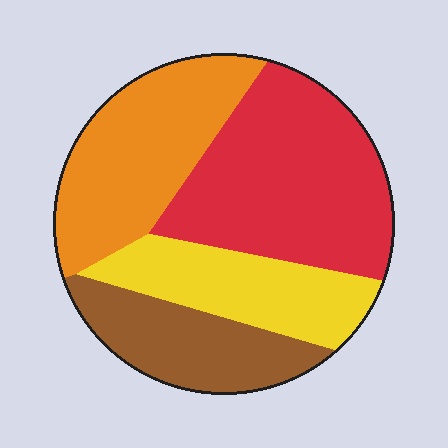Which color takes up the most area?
Red, at roughly 35%.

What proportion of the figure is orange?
Orange takes up between a quarter and a half of the figure.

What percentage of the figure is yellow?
Yellow covers 19% of the figure.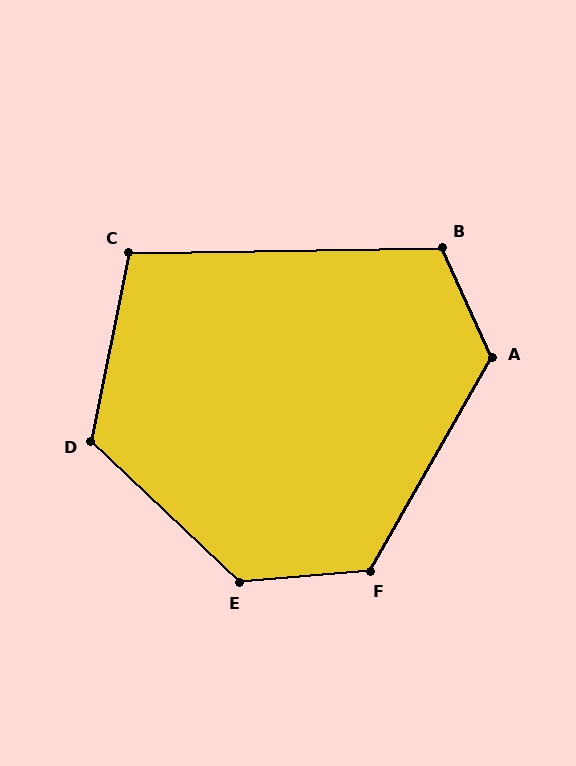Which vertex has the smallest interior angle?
C, at approximately 102 degrees.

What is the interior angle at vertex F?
Approximately 125 degrees (obtuse).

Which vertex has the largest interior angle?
E, at approximately 131 degrees.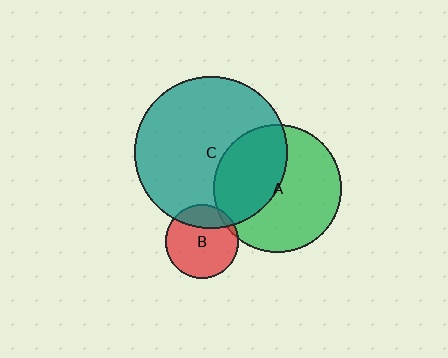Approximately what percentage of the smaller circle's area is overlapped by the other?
Approximately 40%.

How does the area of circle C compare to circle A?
Approximately 1.4 times.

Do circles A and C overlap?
Yes.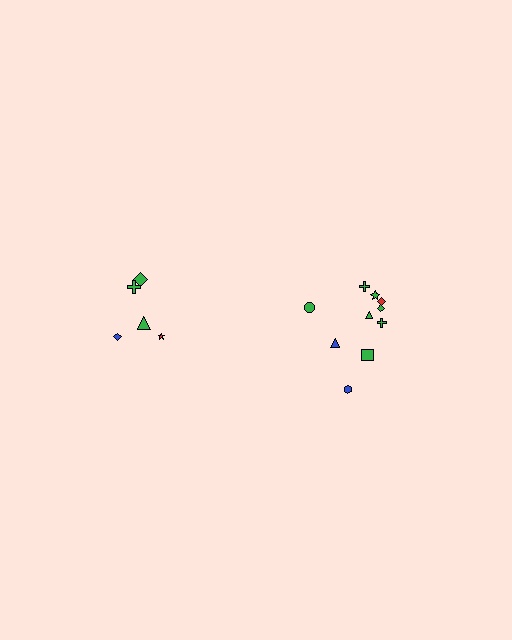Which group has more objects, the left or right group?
The right group.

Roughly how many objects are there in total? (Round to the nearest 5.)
Roughly 15 objects in total.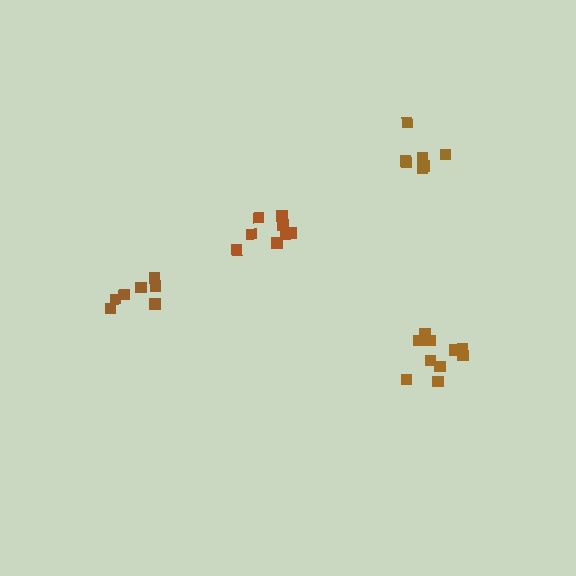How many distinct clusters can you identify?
There are 4 distinct clusters.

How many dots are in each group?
Group 1: 8 dots, Group 2: 7 dots, Group 3: 7 dots, Group 4: 10 dots (32 total).